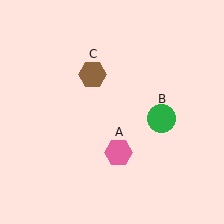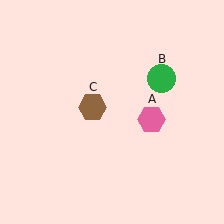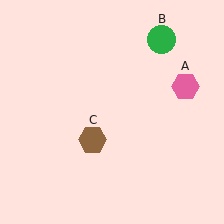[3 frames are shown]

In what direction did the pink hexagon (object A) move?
The pink hexagon (object A) moved up and to the right.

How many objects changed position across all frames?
3 objects changed position: pink hexagon (object A), green circle (object B), brown hexagon (object C).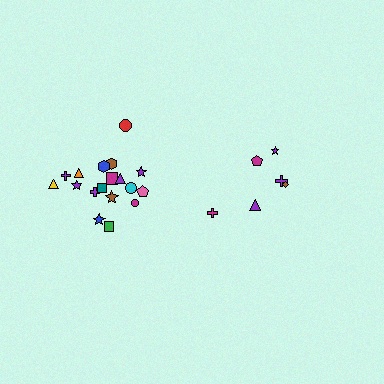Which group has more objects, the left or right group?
The left group.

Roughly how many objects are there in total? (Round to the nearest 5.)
Roughly 25 objects in total.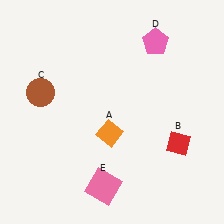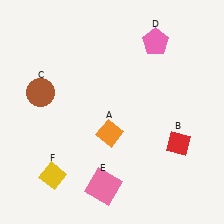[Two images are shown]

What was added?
A yellow diamond (F) was added in Image 2.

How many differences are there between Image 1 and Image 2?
There is 1 difference between the two images.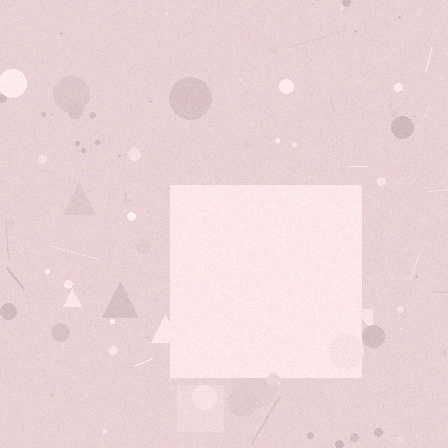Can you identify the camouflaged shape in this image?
The camouflaged shape is a square.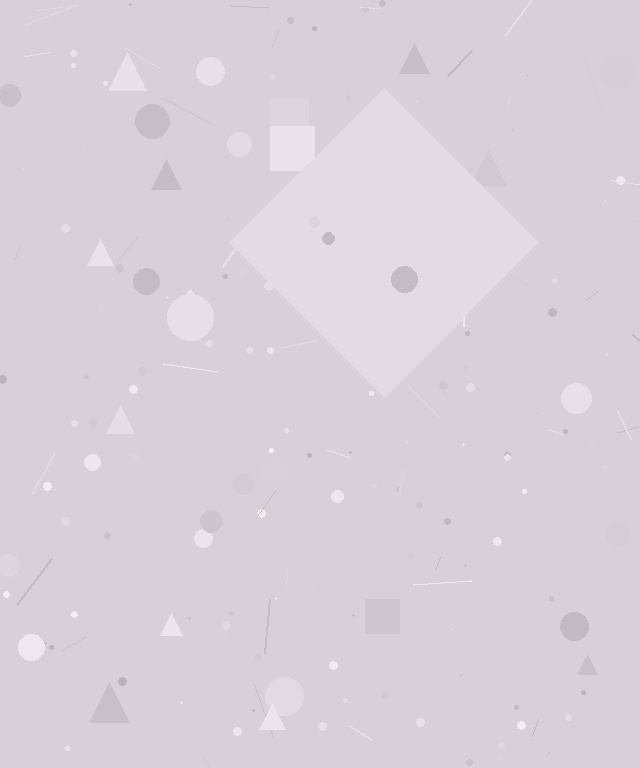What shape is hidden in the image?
A diamond is hidden in the image.